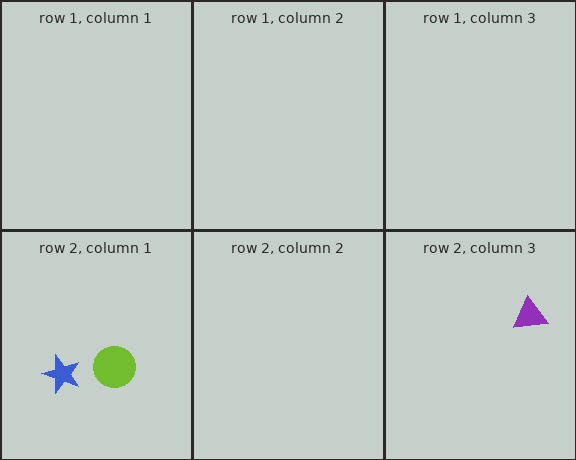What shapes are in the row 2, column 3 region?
The purple triangle.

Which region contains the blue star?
The row 2, column 1 region.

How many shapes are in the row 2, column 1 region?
2.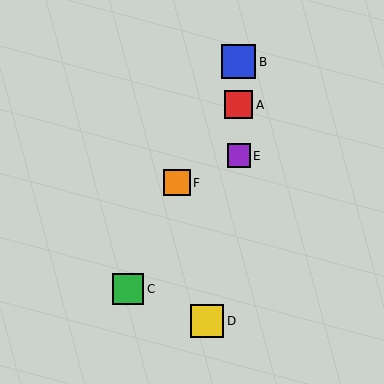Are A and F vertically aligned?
No, A is at x≈239 and F is at x≈177.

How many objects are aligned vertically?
3 objects (A, B, E) are aligned vertically.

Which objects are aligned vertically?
Objects A, B, E are aligned vertically.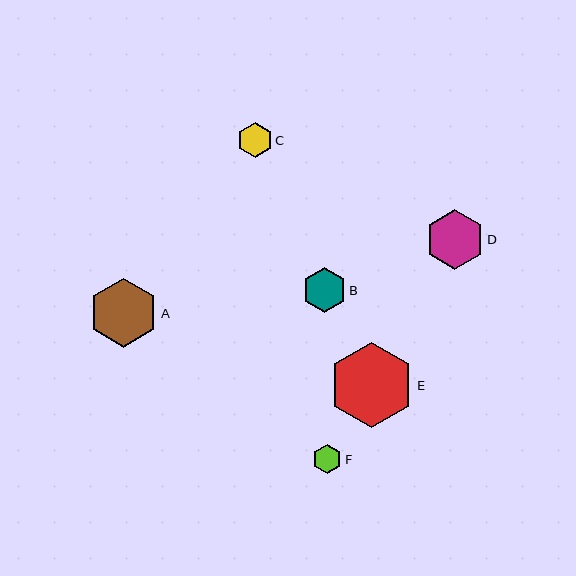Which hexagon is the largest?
Hexagon E is the largest with a size of approximately 85 pixels.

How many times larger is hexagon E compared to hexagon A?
Hexagon E is approximately 1.2 times the size of hexagon A.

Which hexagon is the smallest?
Hexagon F is the smallest with a size of approximately 29 pixels.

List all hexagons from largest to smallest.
From largest to smallest: E, A, D, B, C, F.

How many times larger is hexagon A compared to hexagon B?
Hexagon A is approximately 1.6 times the size of hexagon B.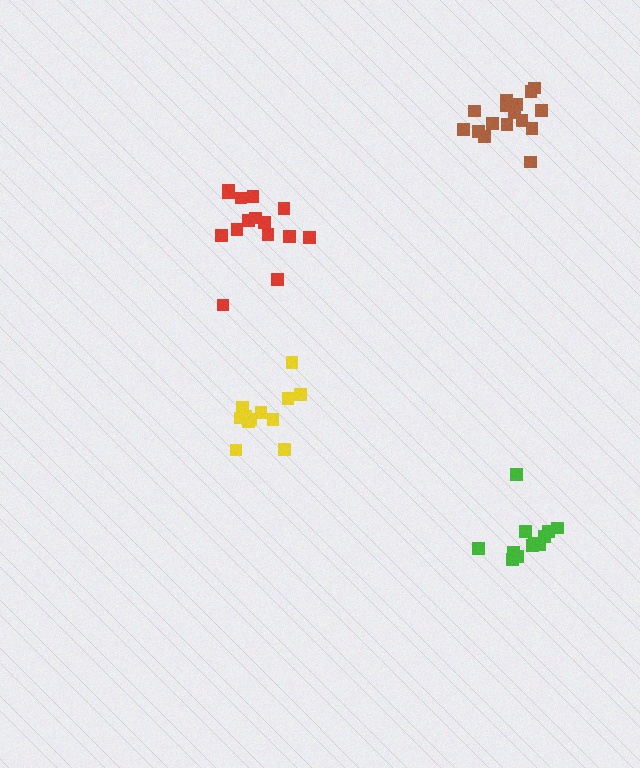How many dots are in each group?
Group 1: 15 dots, Group 2: 12 dots, Group 3: 12 dots, Group 4: 16 dots (55 total).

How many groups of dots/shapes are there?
There are 4 groups.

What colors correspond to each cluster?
The clusters are colored: red, yellow, green, brown.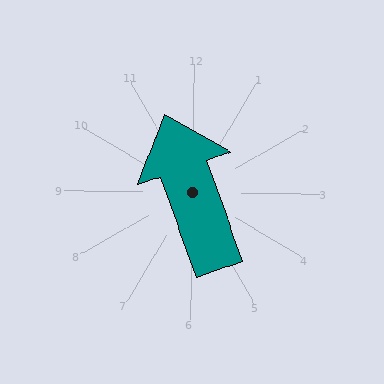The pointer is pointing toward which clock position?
Roughly 11 o'clock.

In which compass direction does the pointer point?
North.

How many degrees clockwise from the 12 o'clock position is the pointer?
Approximately 340 degrees.